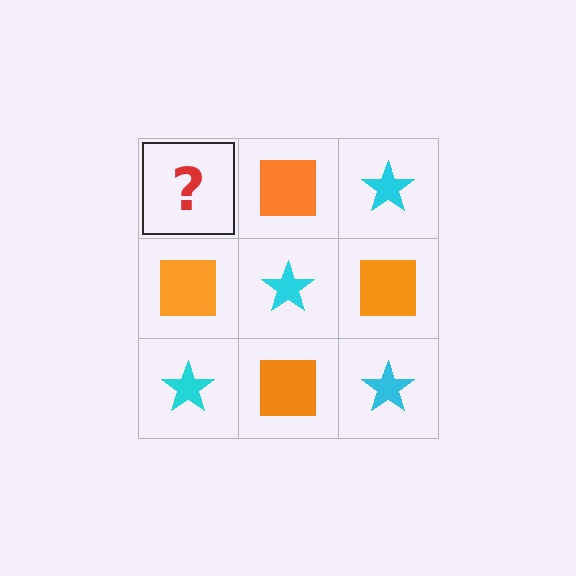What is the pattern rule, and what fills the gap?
The rule is that it alternates cyan star and orange square in a checkerboard pattern. The gap should be filled with a cyan star.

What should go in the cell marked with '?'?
The missing cell should contain a cyan star.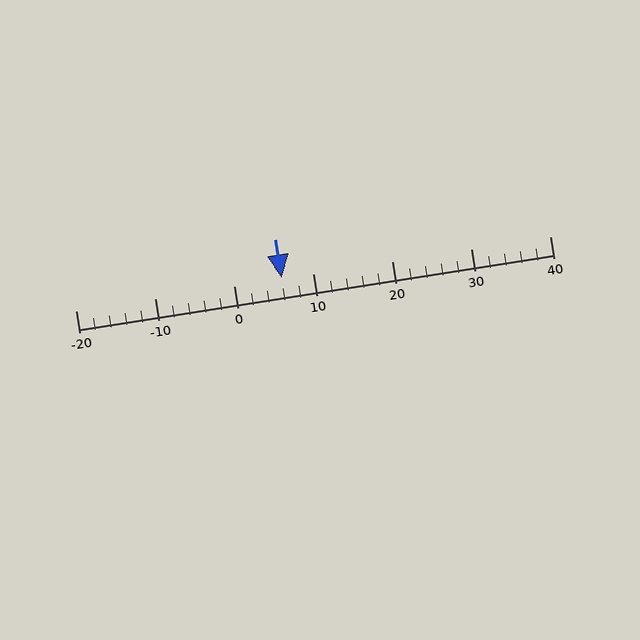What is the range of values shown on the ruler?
The ruler shows values from -20 to 40.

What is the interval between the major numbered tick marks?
The major tick marks are spaced 10 units apart.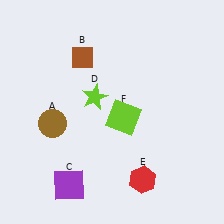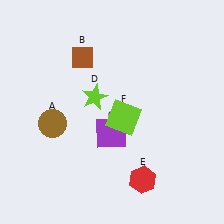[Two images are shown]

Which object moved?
The purple square (C) moved up.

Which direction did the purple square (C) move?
The purple square (C) moved up.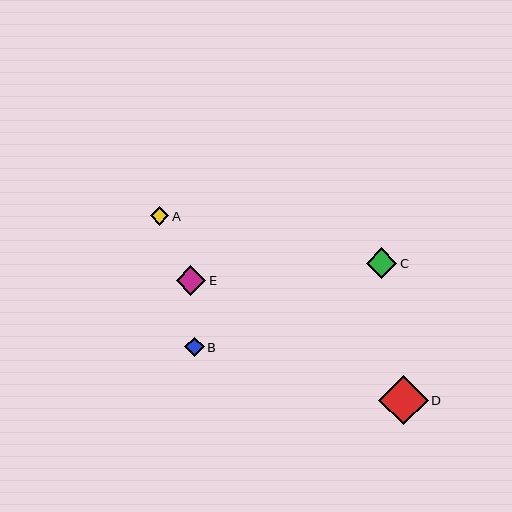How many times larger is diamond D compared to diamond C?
Diamond D is approximately 1.6 times the size of diamond C.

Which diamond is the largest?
Diamond D is the largest with a size of approximately 49 pixels.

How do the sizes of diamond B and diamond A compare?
Diamond B and diamond A are approximately the same size.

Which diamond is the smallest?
Diamond A is the smallest with a size of approximately 18 pixels.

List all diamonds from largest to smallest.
From largest to smallest: D, C, E, B, A.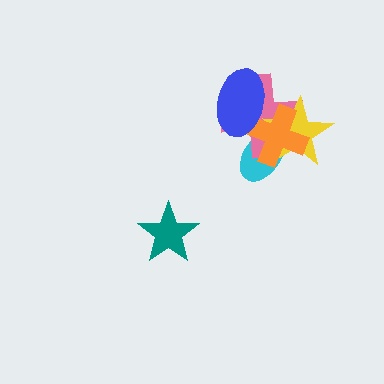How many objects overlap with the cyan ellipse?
3 objects overlap with the cyan ellipse.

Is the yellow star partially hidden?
Yes, it is partially covered by another shape.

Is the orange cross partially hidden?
Yes, it is partially covered by another shape.